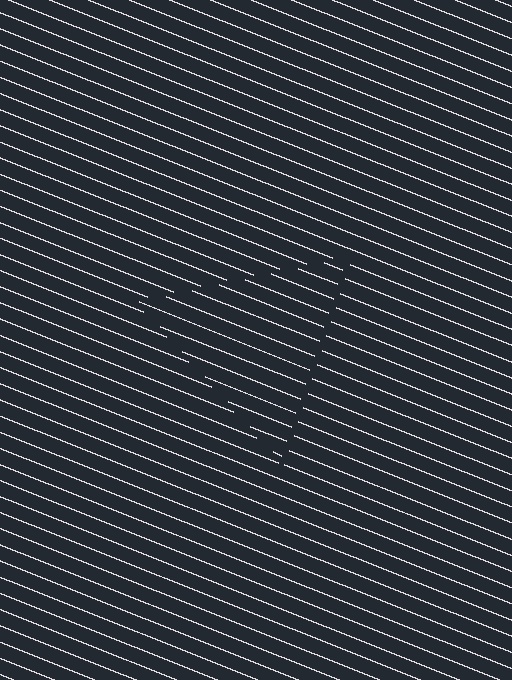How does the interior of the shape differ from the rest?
The interior of the shape contains the same grating, shifted by half a period — the contour is defined by the phase discontinuity where line-ends from the inner and outer gratings abut.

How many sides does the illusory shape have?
3 sides — the line-ends trace a triangle.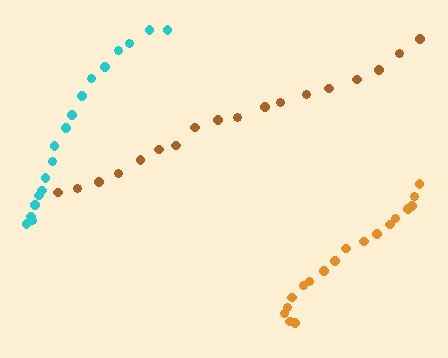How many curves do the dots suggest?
There are 3 distinct paths.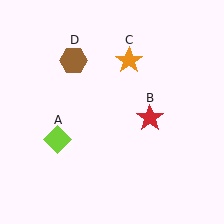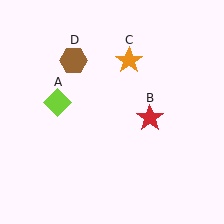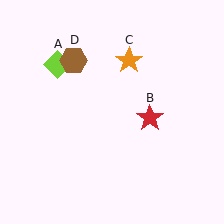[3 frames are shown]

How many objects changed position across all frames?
1 object changed position: lime diamond (object A).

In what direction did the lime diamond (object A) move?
The lime diamond (object A) moved up.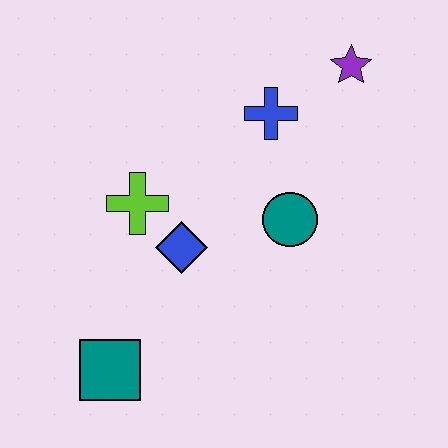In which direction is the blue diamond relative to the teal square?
The blue diamond is above the teal square.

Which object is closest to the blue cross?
The purple star is closest to the blue cross.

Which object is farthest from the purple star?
The teal square is farthest from the purple star.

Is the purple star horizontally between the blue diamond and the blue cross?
No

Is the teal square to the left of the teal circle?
Yes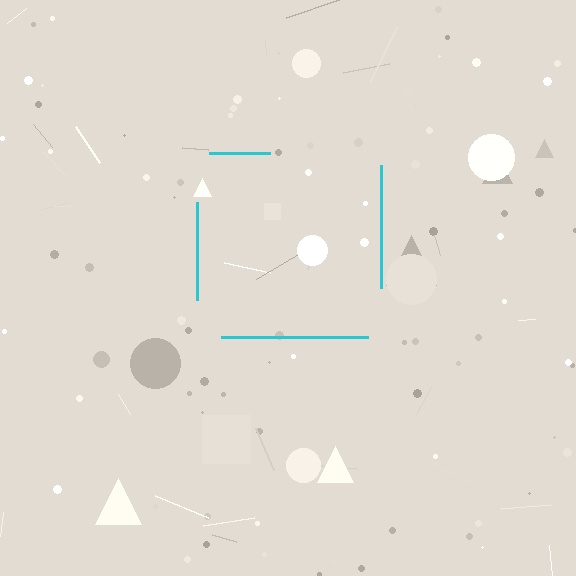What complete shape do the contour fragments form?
The contour fragments form a square.